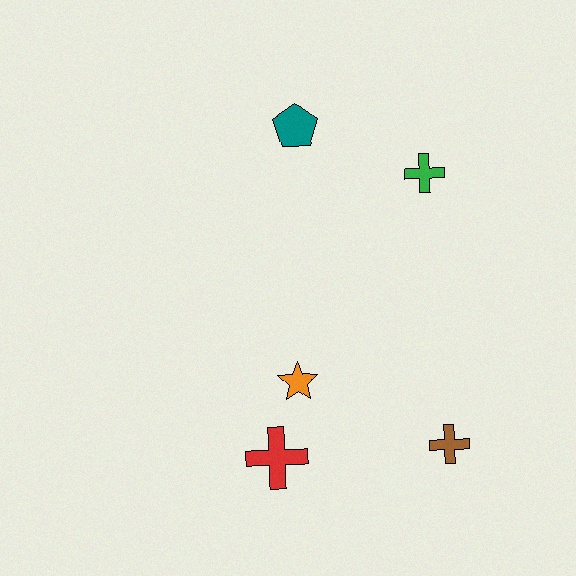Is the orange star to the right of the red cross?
Yes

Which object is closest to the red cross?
The orange star is closest to the red cross.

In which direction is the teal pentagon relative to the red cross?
The teal pentagon is above the red cross.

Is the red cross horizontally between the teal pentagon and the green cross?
No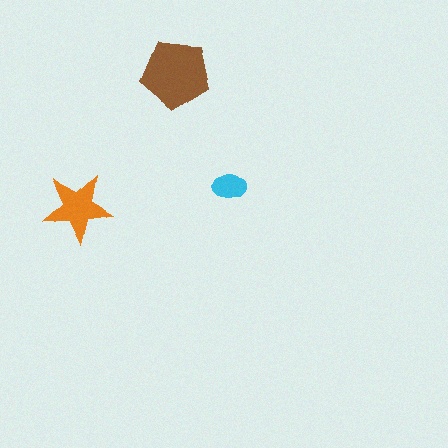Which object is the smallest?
The cyan ellipse.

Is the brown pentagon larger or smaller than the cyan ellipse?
Larger.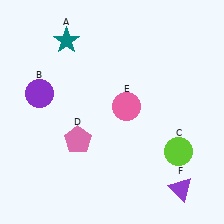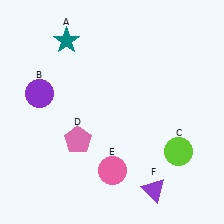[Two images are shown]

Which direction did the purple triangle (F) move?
The purple triangle (F) moved left.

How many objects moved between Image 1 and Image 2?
2 objects moved between the two images.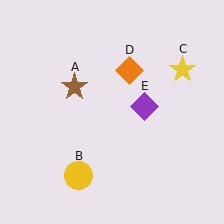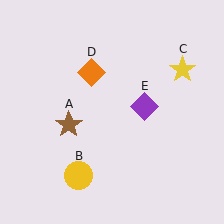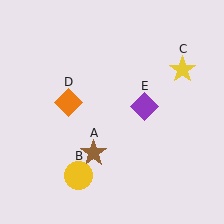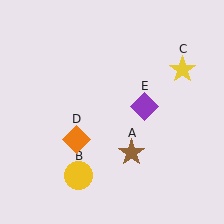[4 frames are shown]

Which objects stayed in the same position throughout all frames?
Yellow circle (object B) and yellow star (object C) and purple diamond (object E) remained stationary.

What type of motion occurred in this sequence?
The brown star (object A), orange diamond (object D) rotated counterclockwise around the center of the scene.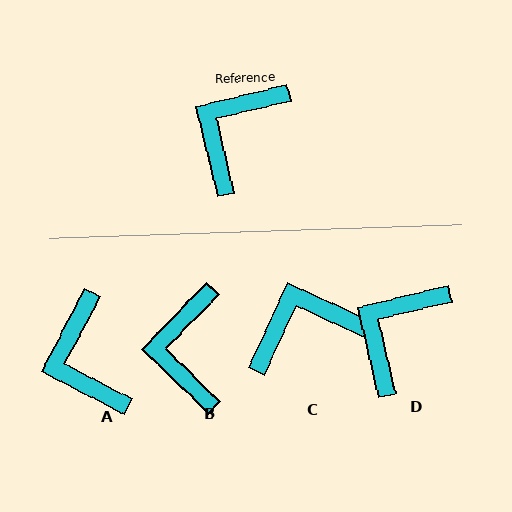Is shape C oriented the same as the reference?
No, it is off by about 38 degrees.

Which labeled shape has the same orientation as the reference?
D.